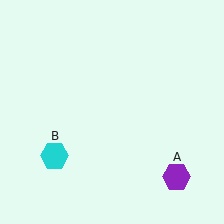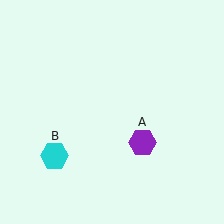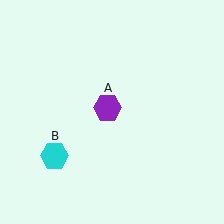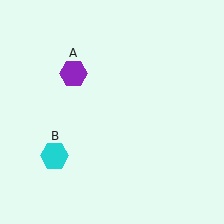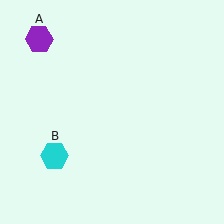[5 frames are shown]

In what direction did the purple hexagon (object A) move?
The purple hexagon (object A) moved up and to the left.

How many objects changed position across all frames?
1 object changed position: purple hexagon (object A).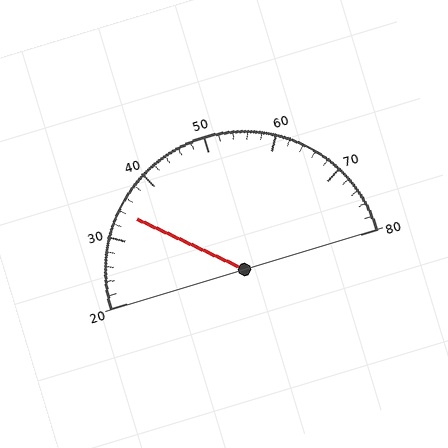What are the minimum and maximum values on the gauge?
The gauge ranges from 20 to 80.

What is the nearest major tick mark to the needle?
The nearest major tick mark is 30.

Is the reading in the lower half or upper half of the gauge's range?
The reading is in the lower half of the range (20 to 80).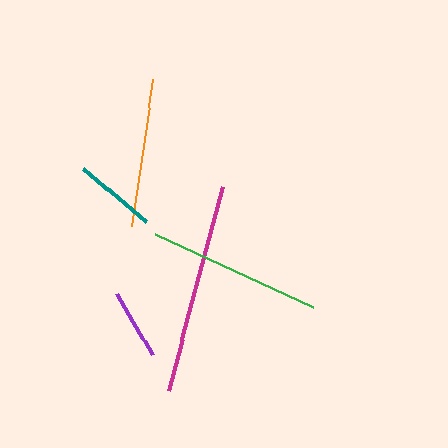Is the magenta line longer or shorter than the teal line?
The magenta line is longer than the teal line.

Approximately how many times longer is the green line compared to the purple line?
The green line is approximately 2.5 times the length of the purple line.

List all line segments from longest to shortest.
From longest to shortest: magenta, green, orange, teal, purple.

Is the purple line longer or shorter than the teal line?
The teal line is longer than the purple line.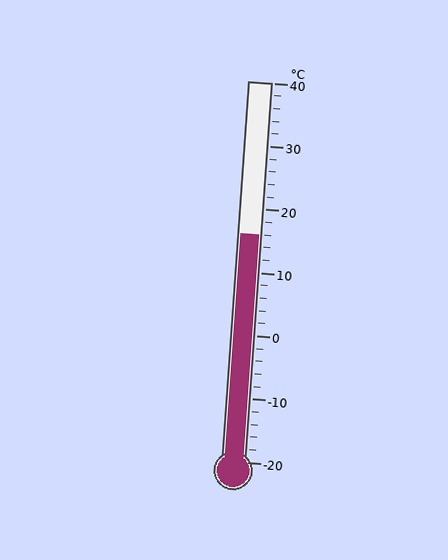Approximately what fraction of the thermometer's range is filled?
The thermometer is filled to approximately 60% of its range.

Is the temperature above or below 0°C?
The temperature is above 0°C.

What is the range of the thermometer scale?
The thermometer scale ranges from -20°C to 40°C.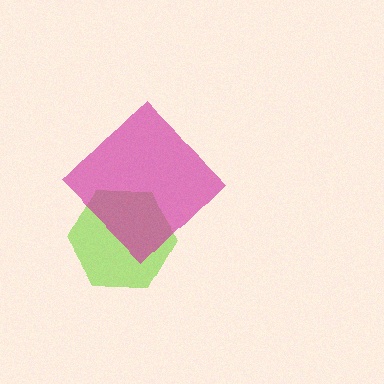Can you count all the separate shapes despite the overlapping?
Yes, there are 2 separate shapes.